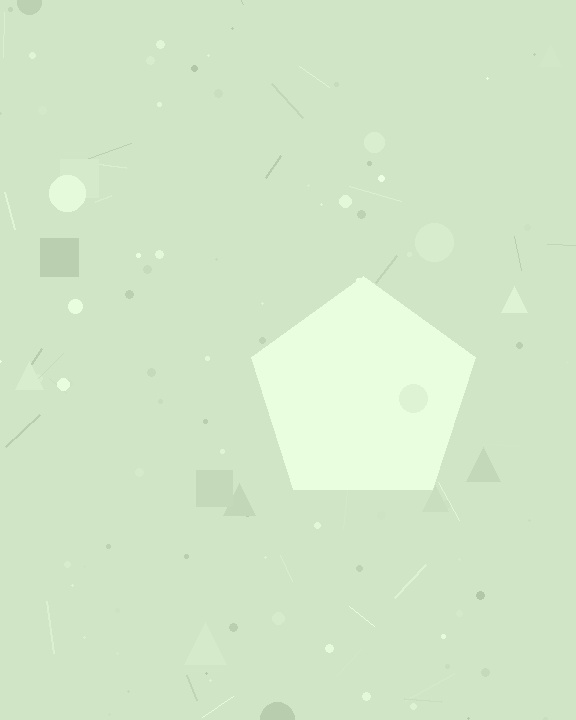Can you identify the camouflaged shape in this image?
The camouflaged shape is a pentagon.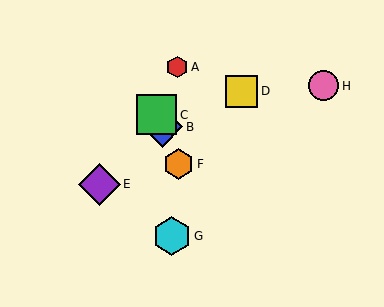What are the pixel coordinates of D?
Object D is at (242, 91).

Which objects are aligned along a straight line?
Objects B, C, F are aligned along a straight line.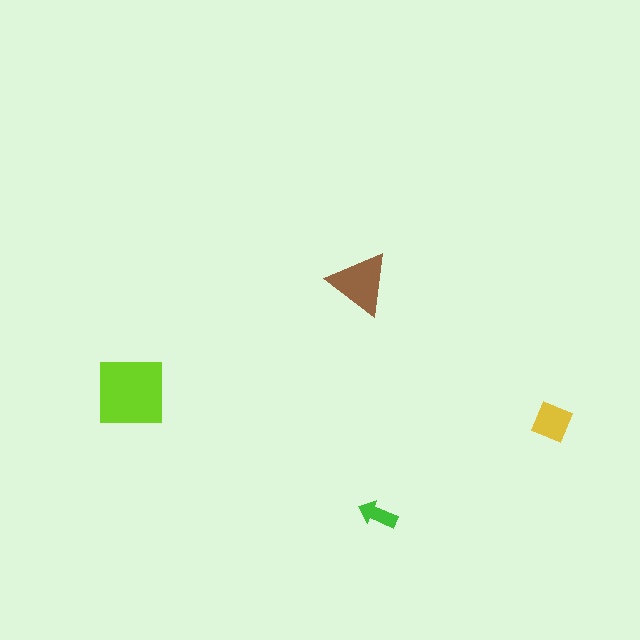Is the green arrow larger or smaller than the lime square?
Smaller.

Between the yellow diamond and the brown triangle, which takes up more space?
The brown triangle.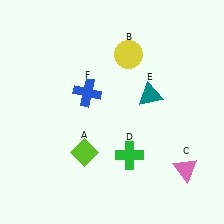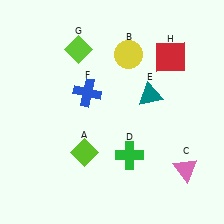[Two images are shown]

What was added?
A lime diamond (G), a red square (H) were added in Image 2.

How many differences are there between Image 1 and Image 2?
There are 2 differences between the two images.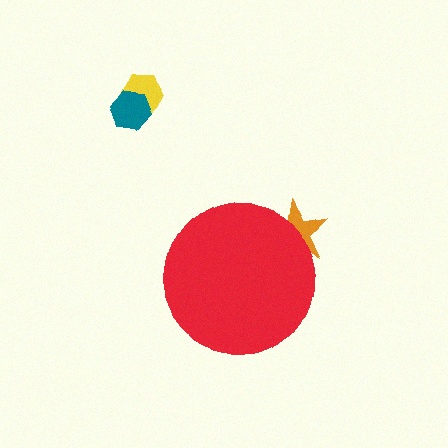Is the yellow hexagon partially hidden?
No, the yellow hexagon is fully visible.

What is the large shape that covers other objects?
A red circle.